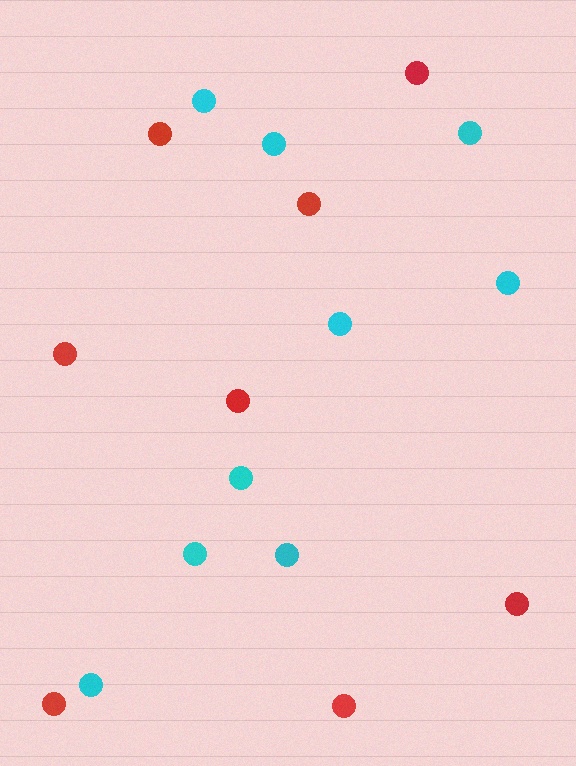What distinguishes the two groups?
There are 2 groups: one group of cyan circles (9) and one group of red circles (8).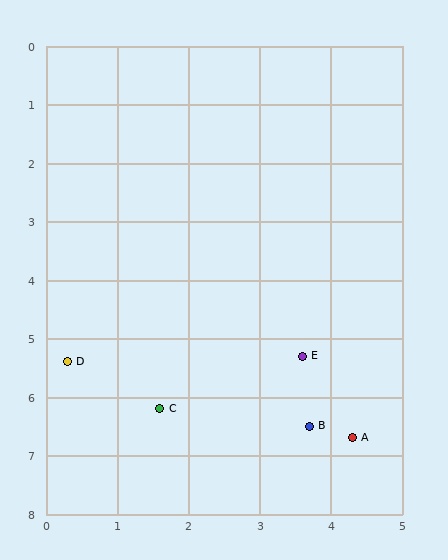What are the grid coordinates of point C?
Point C is at approximately (1.6, 6.2).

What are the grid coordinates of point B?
Point B is at approximately (3.7, 6.5).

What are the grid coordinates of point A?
Point A is at approximately (4.3, 6.7).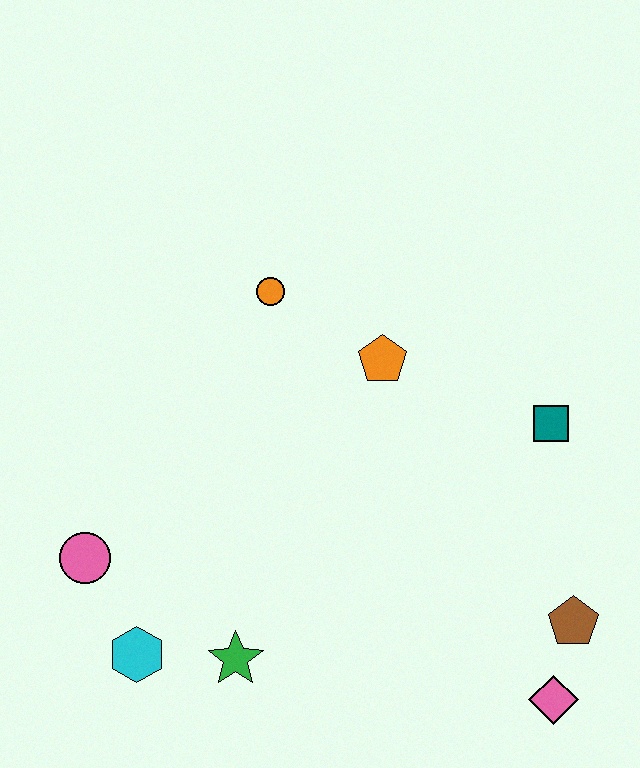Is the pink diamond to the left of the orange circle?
No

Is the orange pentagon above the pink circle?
Yes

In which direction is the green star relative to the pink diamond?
The green star is to the left of the pink diamond.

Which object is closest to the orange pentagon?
The orange circle is closest to the orange pentagon.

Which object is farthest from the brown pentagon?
The pink circle is farthest from the brown pentagon.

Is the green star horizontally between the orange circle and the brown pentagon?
No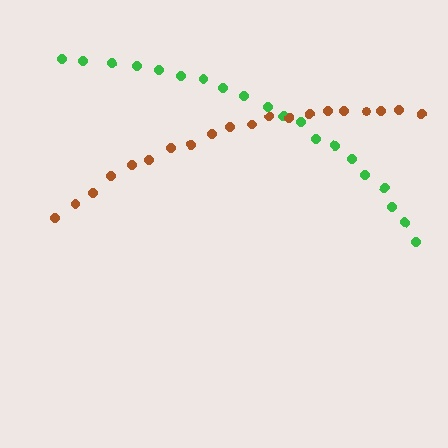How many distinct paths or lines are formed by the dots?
There are 2 distinct paths.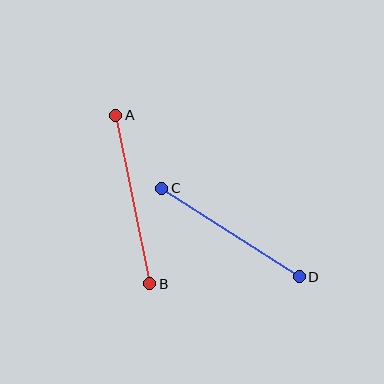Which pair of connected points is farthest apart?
Points A and B are farthest apart.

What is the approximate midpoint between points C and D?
The midpoint is at approximately (230, 233) pixels.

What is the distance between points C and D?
The distance is approximately 164 pixels.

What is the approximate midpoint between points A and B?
The midpoint is at approximately (133, 199) pixels.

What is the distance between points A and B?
The distance is approximately 172 pixels.